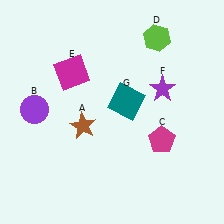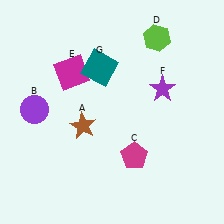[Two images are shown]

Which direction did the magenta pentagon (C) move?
The magenta pentagon (C) moved left.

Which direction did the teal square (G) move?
The teal square (G) moved up.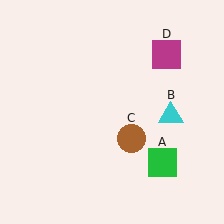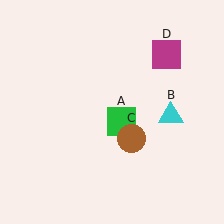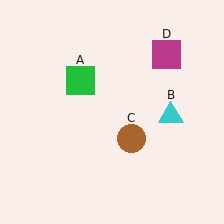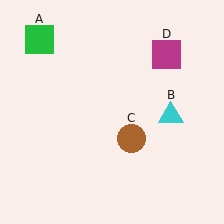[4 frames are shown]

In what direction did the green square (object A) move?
The green square (object A) moved up and to the left.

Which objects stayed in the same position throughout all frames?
Cyan triangle (object B) and brown circle (object C) and magenta square (object D) remained stationary.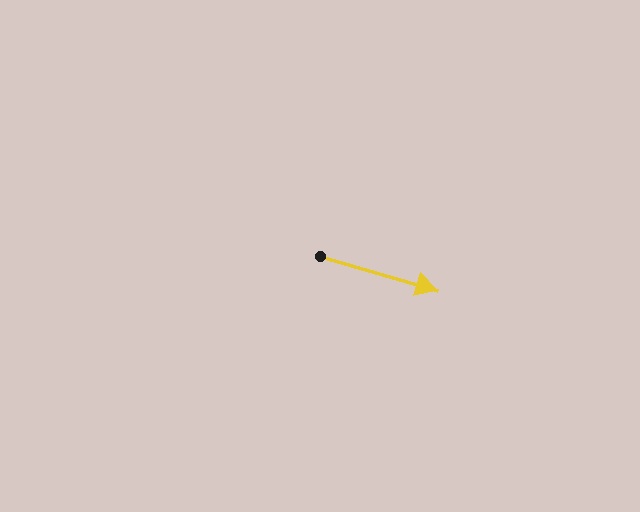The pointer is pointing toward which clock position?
Roughly 4 o'clock.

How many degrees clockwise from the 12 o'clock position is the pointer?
Approximately 106 degrees.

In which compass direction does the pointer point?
East.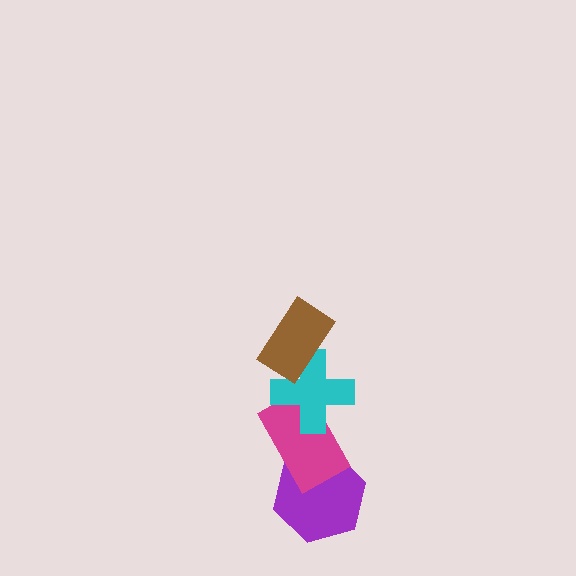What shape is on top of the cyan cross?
The brown rectangle is on top of the cyan cross.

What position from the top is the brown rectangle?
The brown rectangle is 1st from the top.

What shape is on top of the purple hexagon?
The magenta rectangle is on top of the purple hexagon.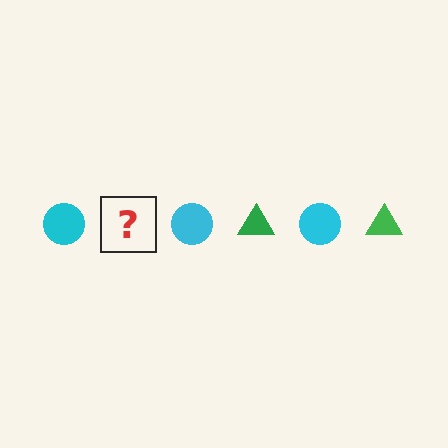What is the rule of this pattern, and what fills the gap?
The rule is that the pattern alternates between cyan circle and green triangle. The gap should be filled with a green triangle.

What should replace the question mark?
The question mark should be replaced with a green triangle.